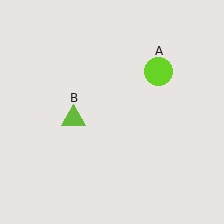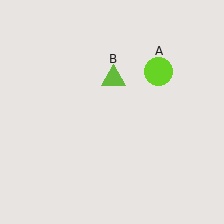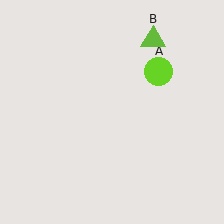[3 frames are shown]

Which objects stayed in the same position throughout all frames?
Lime circle (object A) remained stationary.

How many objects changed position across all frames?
1 object changed position: lime triangle (object B).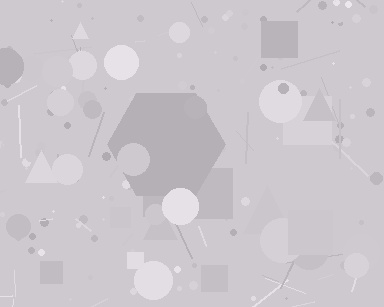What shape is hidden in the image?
A hexagon is hidden in the image.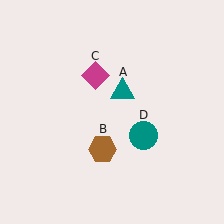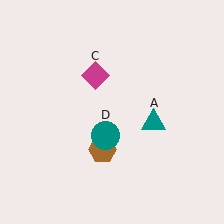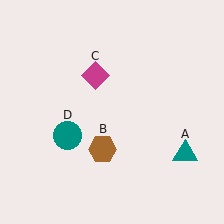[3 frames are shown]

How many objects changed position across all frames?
2 objects changed position: teal triangle (object A), teal circle (object D).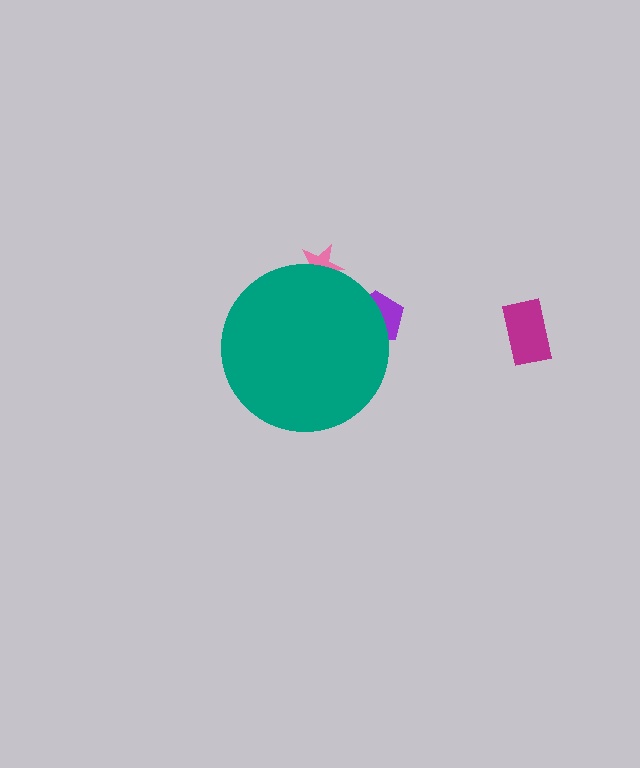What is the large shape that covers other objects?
A teal circle.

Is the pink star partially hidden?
Yes, the pink star is partially hidden behind the teal circle.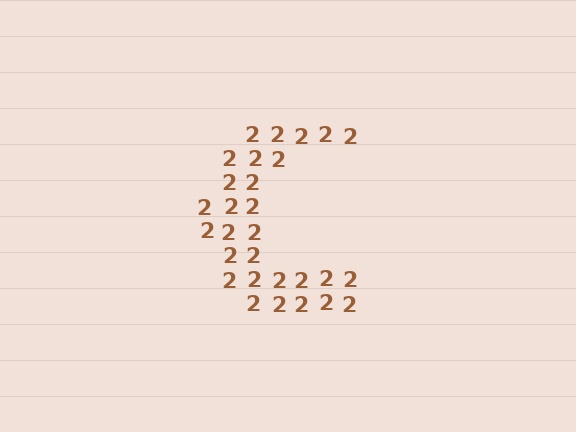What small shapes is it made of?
It is made of small digit 2's.